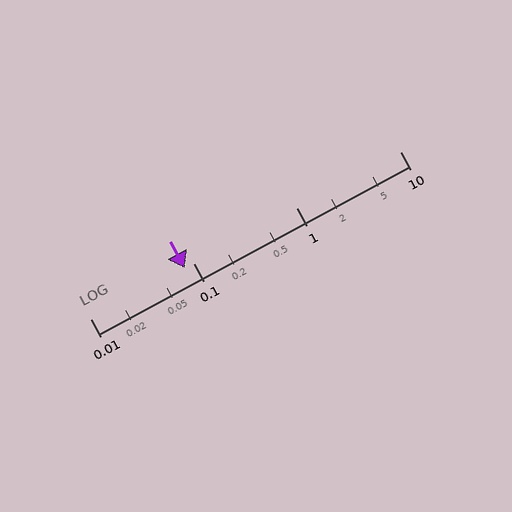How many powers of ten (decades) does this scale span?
The scale spans 3 decades, from 0.01 to 10.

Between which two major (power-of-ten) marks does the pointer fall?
The pointer is between 0.01 and 0.1.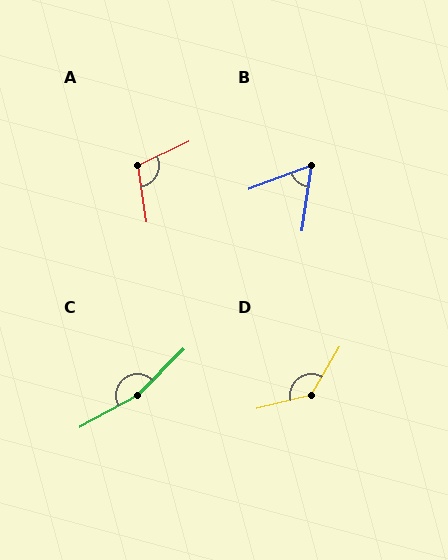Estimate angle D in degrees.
Approximately 134 degrees.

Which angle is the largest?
C, at approximately 164 degrees.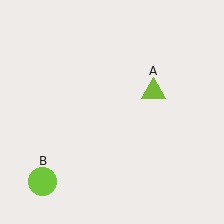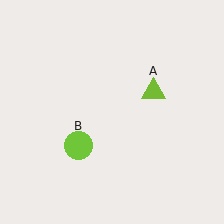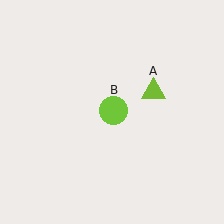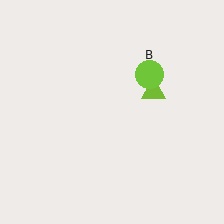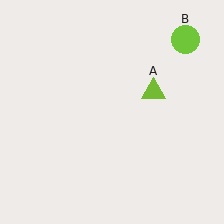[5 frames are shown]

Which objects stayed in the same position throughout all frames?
Lime triangle (object A) remained stationary.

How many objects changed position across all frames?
1 object changed position: lime circle (object B).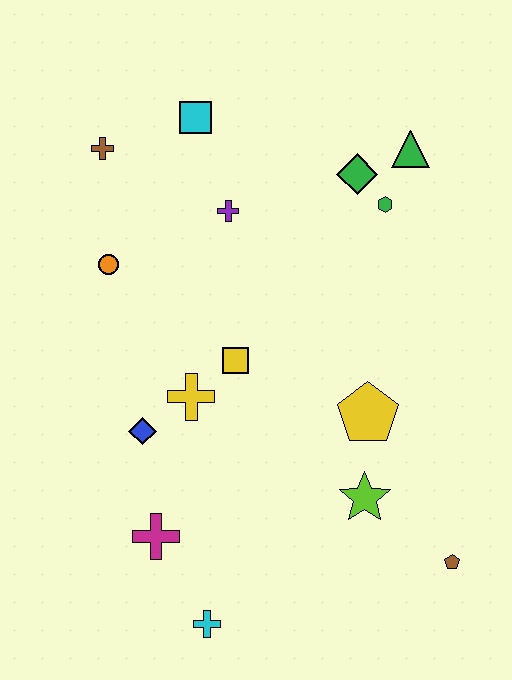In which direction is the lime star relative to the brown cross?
The lime star is below the brown cross.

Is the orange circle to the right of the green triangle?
No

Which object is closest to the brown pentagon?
The lime star is closest to the brown pentagon.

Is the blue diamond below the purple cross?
Yes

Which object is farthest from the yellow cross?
The green triangle is farthest from the yellow cross.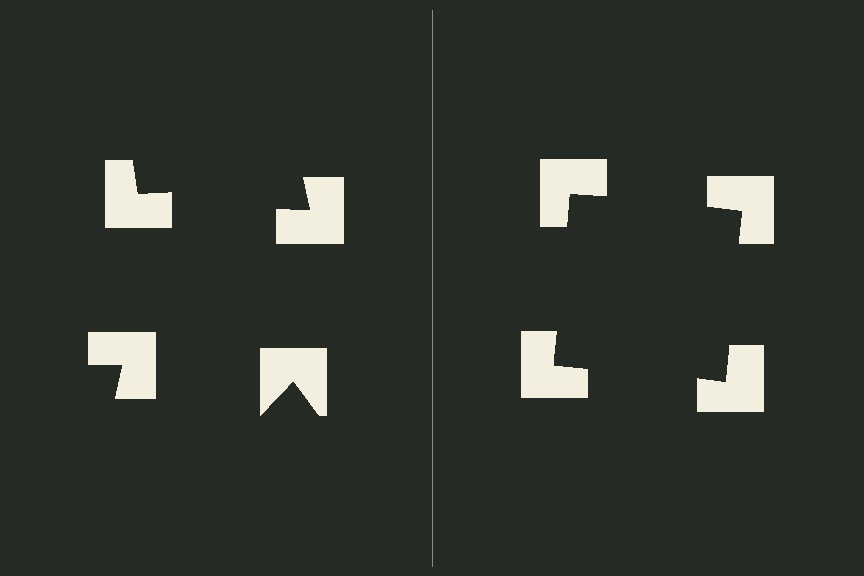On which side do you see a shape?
An illusory square appears on the right side. On the left side the wedge cuts are rotated, so no coherent shape forms.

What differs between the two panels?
The notched squares are positioned identically on both sides; only the wedge orientations differ. On the right they align to a square; on the left they are misaligned.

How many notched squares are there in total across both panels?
8 — 4 on each side.